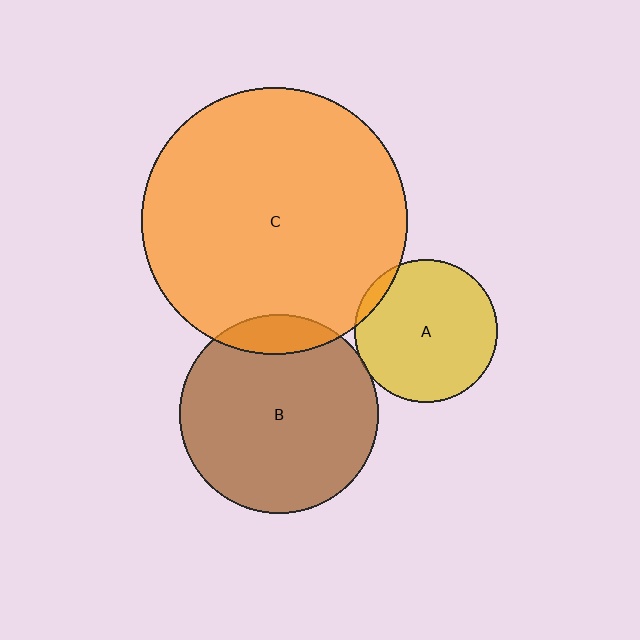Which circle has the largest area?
Circle C (orange).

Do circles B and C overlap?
Yes.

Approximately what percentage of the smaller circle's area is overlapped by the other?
Approximately 10%.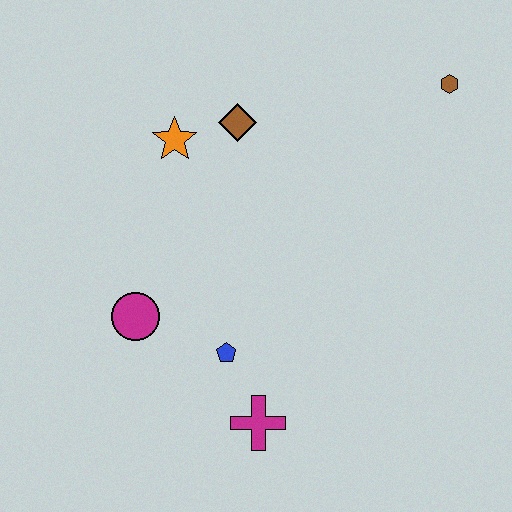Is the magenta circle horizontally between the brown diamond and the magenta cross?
No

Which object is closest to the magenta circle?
The blue pentagon is closest to the magenta circle.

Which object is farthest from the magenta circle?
The brown hexagon is farthest from the magenta circle.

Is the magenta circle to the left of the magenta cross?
Yes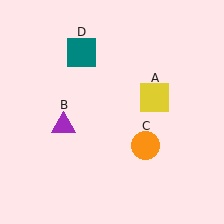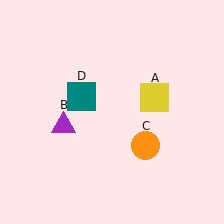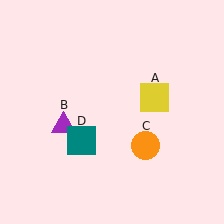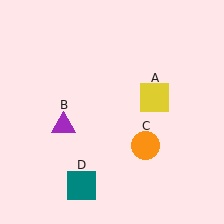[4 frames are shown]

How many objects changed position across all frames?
1 object changed position: teal square (object D).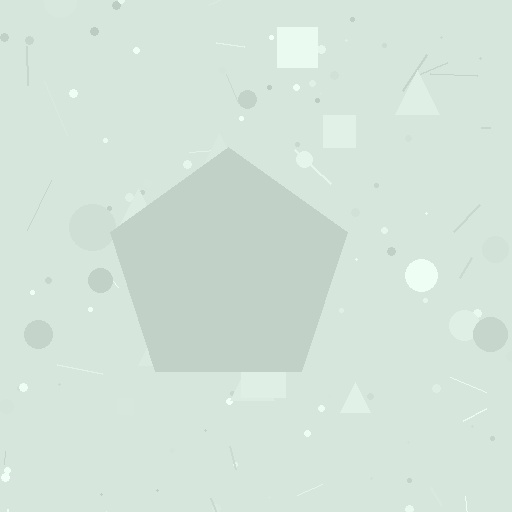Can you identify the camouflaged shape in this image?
The camouflaged shape is a pentagon.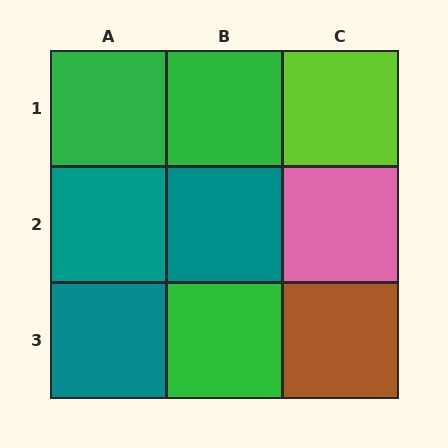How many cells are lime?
1 cell is lime.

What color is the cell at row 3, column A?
Teal.